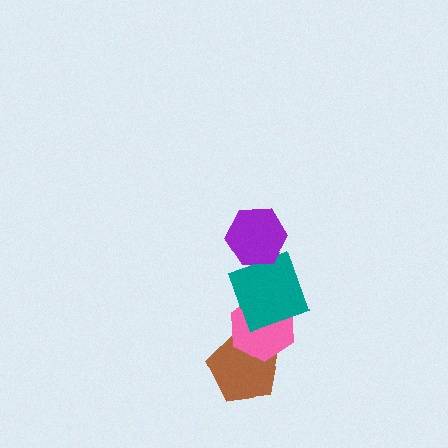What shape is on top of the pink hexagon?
The teal square is on top of the pink hexagon.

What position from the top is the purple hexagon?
The purple hexagon is 1st from the top.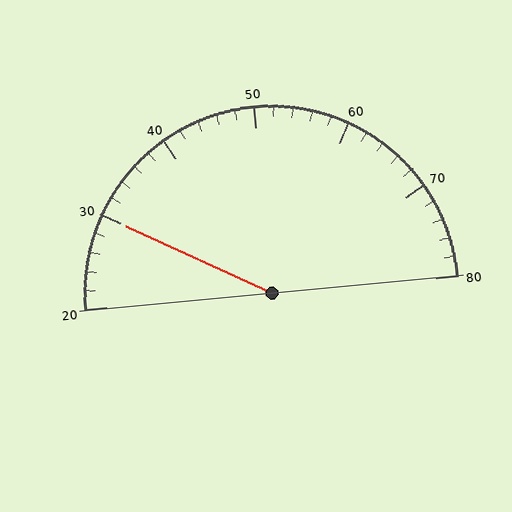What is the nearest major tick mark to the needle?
The nearest major tick mark is 30.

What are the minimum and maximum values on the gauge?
The gauge ranges from 20 to 80.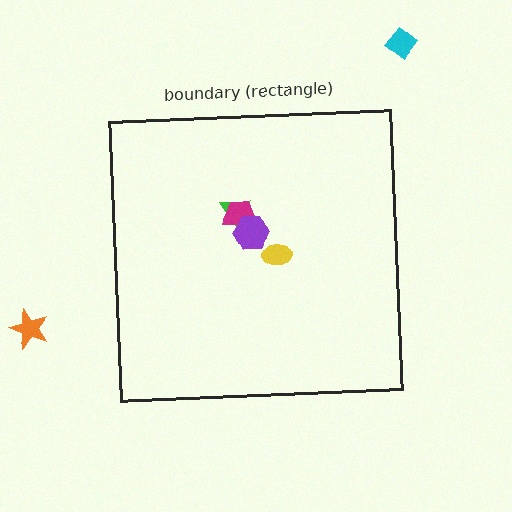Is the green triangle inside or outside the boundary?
Inside.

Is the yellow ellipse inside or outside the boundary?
Inside.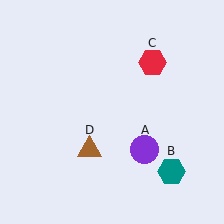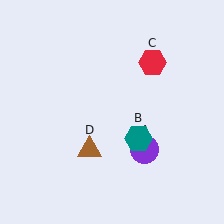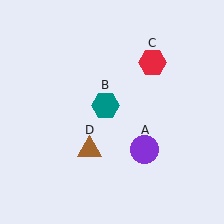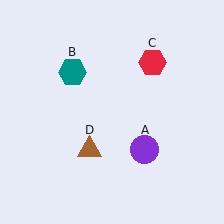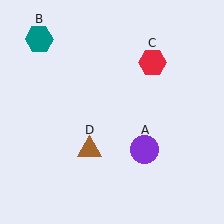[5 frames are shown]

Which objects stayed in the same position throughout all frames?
Purple circle (object A) and red hexagon (object C) and brown triangle (object D) remained stationary.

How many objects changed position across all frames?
1 object changed position: teal hexagon (object B).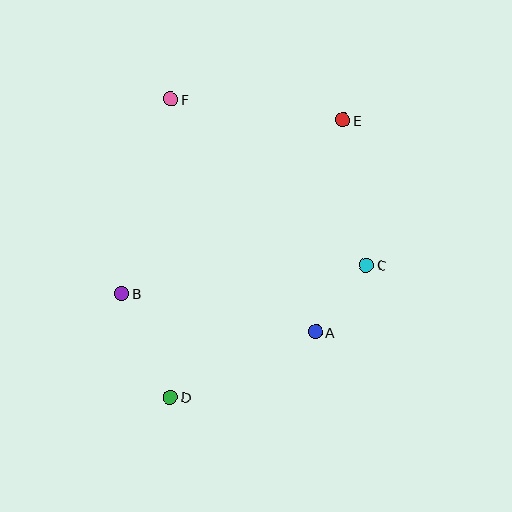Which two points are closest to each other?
Points A and C are closest to each other.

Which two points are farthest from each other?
Points D and E are farthest from each other.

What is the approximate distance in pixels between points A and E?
The distance between A and E is approximately 214 pixels.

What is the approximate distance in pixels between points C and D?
The distance between C and D is approximately 236 pixels.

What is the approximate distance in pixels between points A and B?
The distance between A and B is approximately 198 pixels.